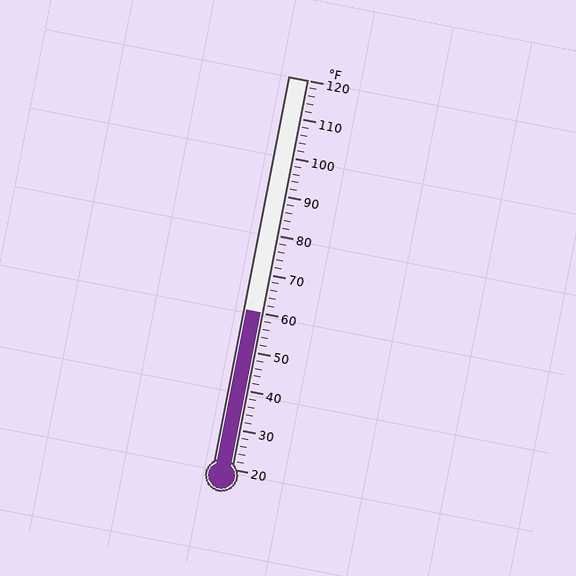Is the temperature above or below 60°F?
The temperature is at 60°F.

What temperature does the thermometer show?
The thermometer shows approximately 60°F.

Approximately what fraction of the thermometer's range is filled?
The thermometer is filled to approximately 40% of its range.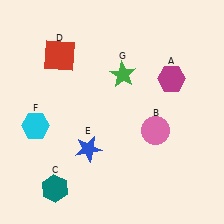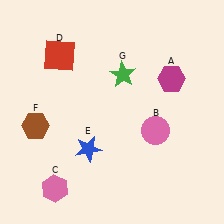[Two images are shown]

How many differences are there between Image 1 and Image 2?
There are 2 differences between the two images.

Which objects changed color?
C changed from teal to pink. F changed from cyan to brown.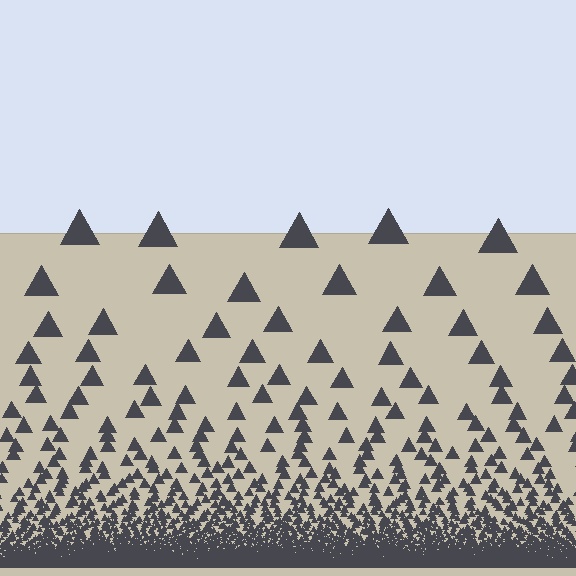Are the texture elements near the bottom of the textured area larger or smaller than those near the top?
Smaller. The gradient is inverted — elements near the bottom are smaller and denser.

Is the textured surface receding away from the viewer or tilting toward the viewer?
The surface appears to tilt toward the viewer. Texture elements get larger and sparser toward the top.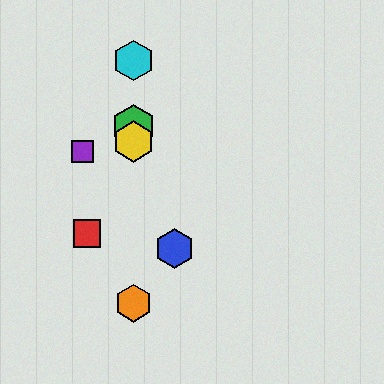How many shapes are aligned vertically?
4 shapes (the green hexagon, the yellow hexagon, the orange hexagon, the cyan hexagon) are aligned vertically.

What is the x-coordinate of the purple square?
The purple square is at x≈82.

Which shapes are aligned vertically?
The green hexagon, the yellow hexagon, the orange hexagon, the cyan hexagon are aligned vertically.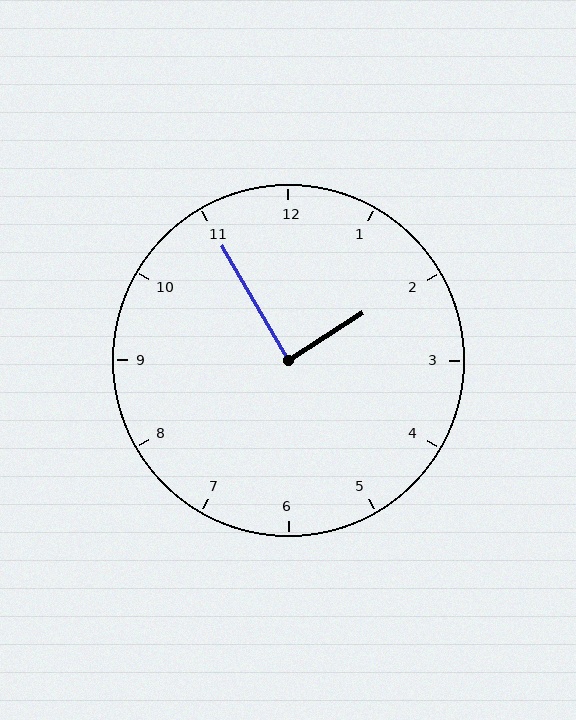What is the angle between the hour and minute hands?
Approximately 88 degrees.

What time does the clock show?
1:55.